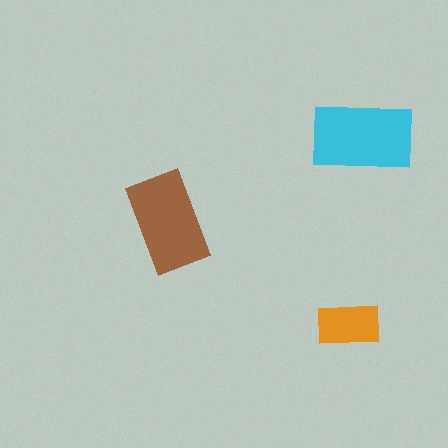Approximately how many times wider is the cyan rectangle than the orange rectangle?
About 1.5 times wider.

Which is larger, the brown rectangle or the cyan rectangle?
The cyan one.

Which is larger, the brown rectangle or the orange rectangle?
The brown one.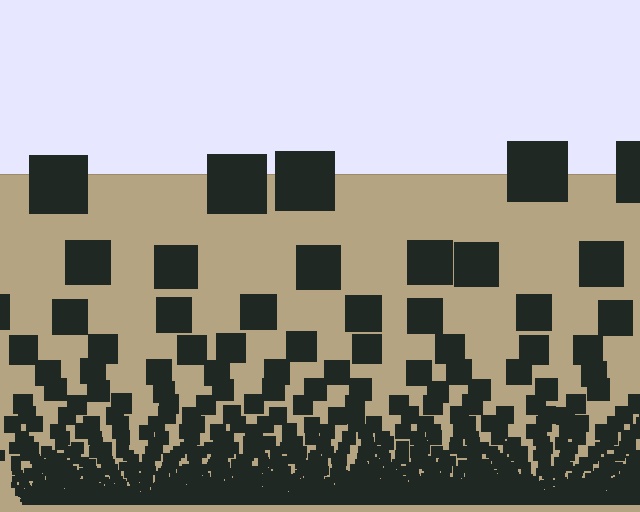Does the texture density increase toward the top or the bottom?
Density increases toward the bottom.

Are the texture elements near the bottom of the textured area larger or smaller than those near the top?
Smaller. The gradient is inverted — elements near the bottom are smaller and denser.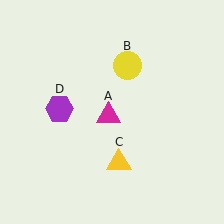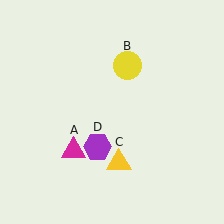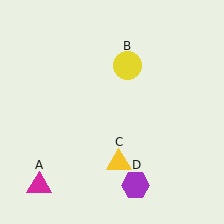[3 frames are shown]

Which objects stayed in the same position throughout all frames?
Yellow circle (object B) and yellow triangle (object C) remained stationary.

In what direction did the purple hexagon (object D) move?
The purple hexagon (object D) moved down and to the right.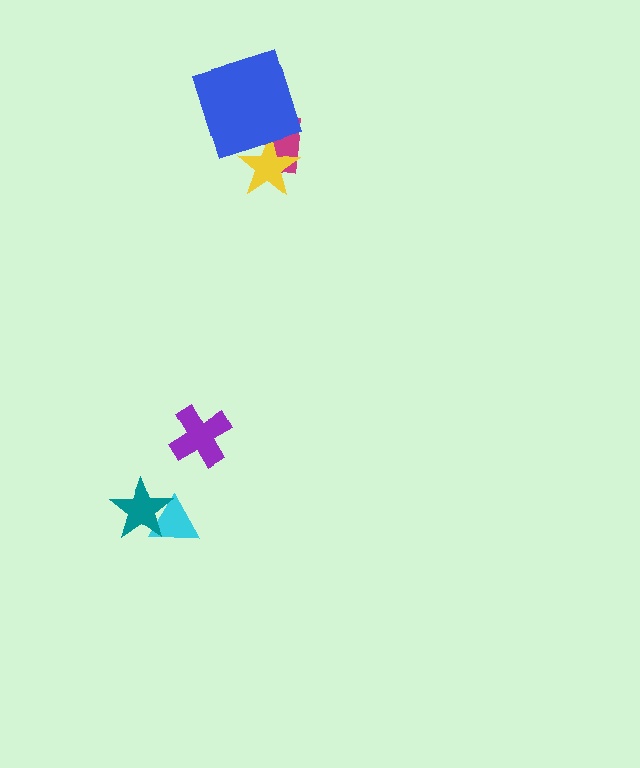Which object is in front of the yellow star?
The blue square is in front of the yellow star.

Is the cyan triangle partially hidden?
Yes, it is partially covered by another shape.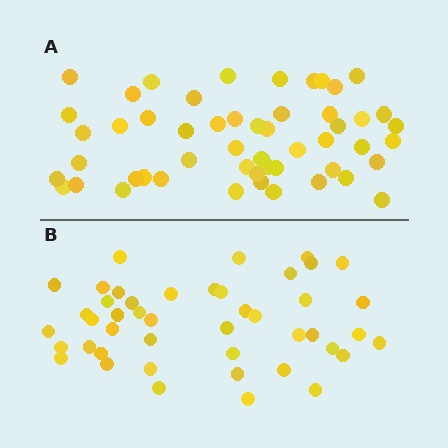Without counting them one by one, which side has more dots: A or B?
Region A (the top region) has more dots.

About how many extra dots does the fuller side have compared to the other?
Region A has roughly 8 or so more dots than region B.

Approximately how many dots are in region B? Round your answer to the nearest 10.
About 40 dots. (The exact count is 45, which rounds to 40.)